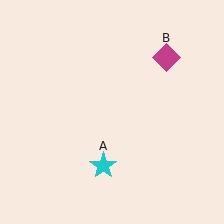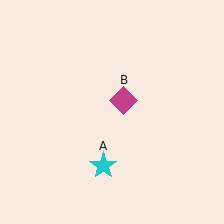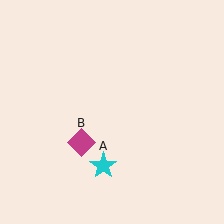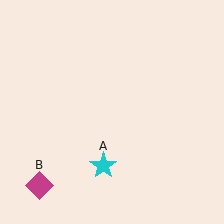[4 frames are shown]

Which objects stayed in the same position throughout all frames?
Cyan star (object A) remained stationary.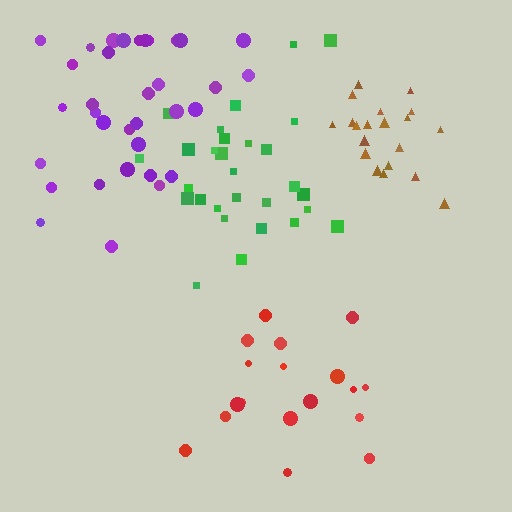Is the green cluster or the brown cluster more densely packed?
Brown.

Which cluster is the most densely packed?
Brown.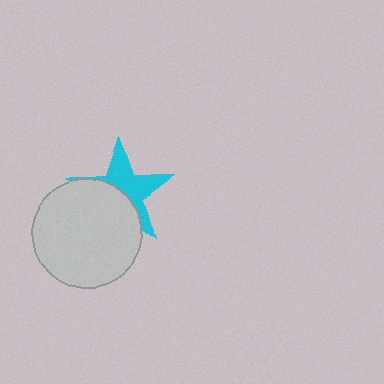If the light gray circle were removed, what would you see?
You would see the complete cyan star.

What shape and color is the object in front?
The object in front is a light gray circle.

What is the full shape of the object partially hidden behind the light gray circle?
The partially hidden object is a cyan star.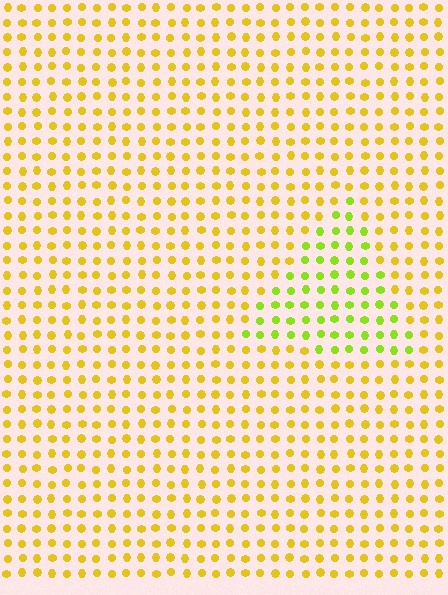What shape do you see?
I see a triangle.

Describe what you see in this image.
The image is filled with small yellow elements in a uniform arrangement. A triangle-shaped region is visible where the elements are tinted to a slightly different hue, forming a subtle color boundary.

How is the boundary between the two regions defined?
The boundary is defined purely by a slight shift in hue (about 35 degrees). Spacing, size, and orientation are identical on both sides.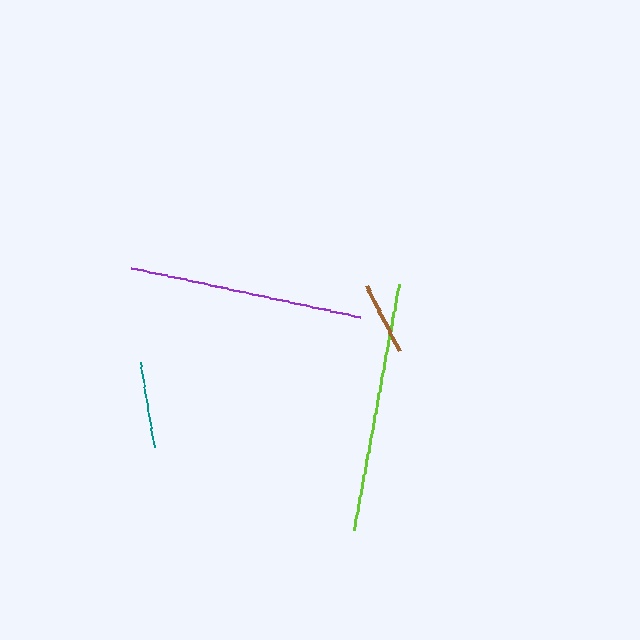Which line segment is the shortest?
The brown line is the shortest at approximately 72 pixels.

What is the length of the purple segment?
The purple segment is approximately 234 pixels long.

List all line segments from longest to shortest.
From longest to shortest: lime, purple, teal, brown.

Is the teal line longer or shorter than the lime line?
The lime line is longer than the teal line.